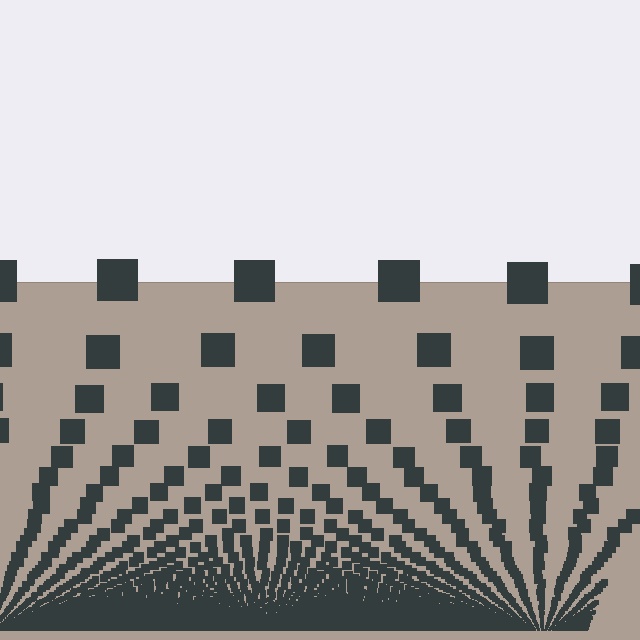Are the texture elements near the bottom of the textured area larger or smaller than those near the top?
Smaller. The gradient is inverted — elements near the bottom are smaller and denser.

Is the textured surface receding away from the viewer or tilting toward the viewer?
The surface appears to tilt toward the viewer. Texture elements get larger and sparser toward the top.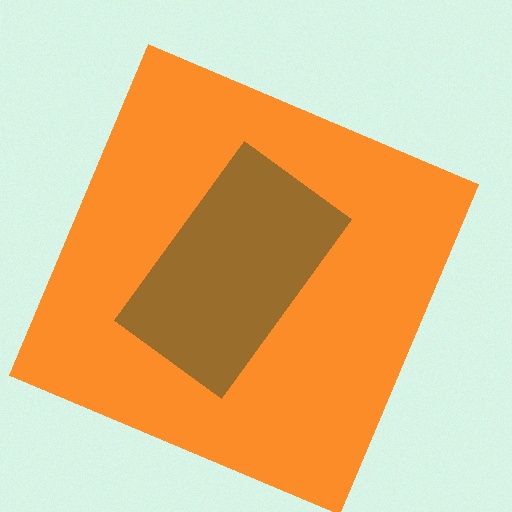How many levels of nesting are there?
2.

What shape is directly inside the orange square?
The brown rectangle.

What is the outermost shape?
The orange square.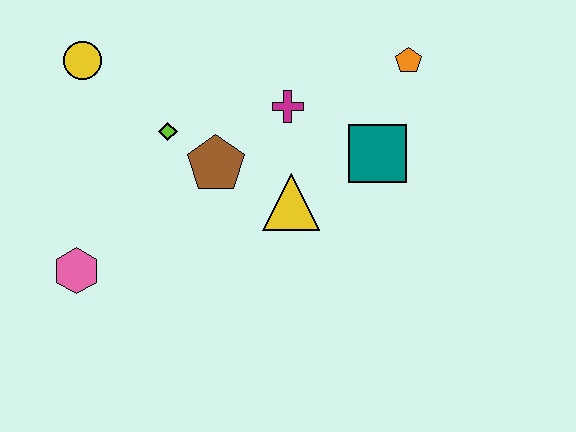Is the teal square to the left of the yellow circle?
No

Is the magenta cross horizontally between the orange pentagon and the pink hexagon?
Yes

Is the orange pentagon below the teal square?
No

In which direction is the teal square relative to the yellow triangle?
The teal square is to the right of the yellow triangle.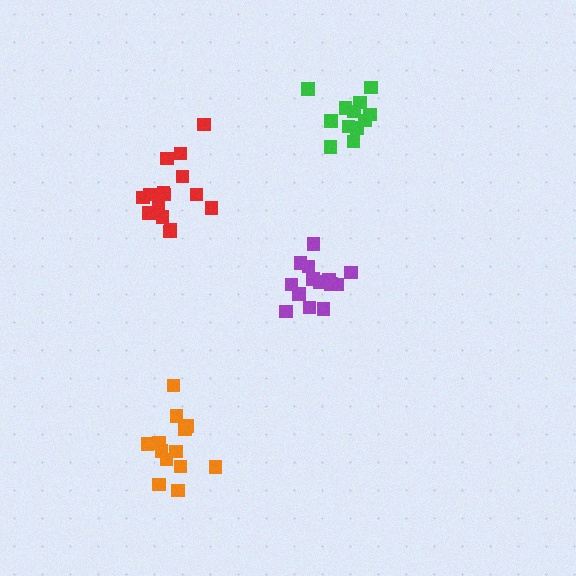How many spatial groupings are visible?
There are 4 spatial groupings.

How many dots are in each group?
Group 1: 15 dots, Group 2: 12 dots, Group 3: 13 dots, Group 4: 15 dots (55 total).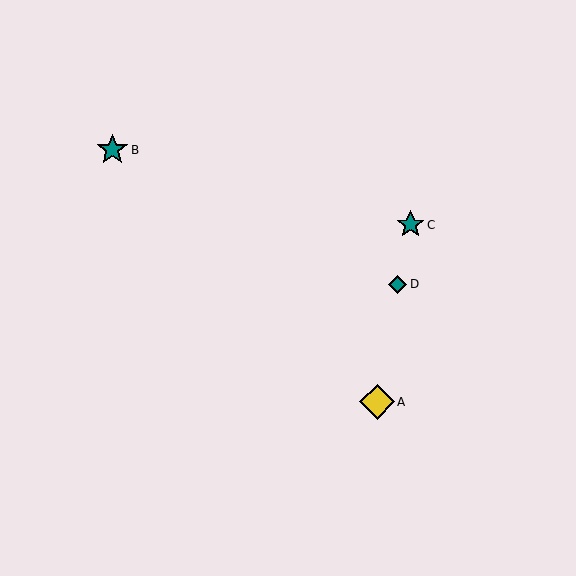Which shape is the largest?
The yellow diamond (labeled A) is the largest.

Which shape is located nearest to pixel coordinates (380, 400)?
The yellow diamond (labeled A) at (377, 402) is nearest to that location.